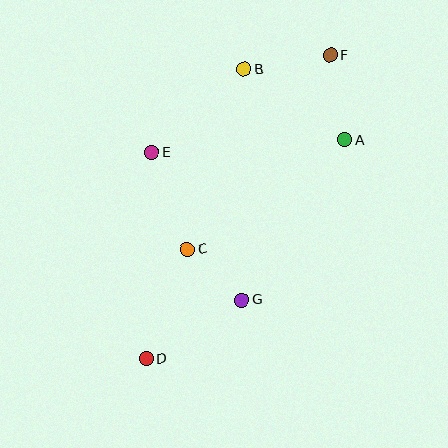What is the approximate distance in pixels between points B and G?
The distance between B and G is approximately 231 pixels.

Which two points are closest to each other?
Points C and G are closest to each other.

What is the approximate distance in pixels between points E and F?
The distance between E and F is approximately 203 pixels.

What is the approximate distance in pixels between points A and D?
The distance between A and D is approximately 295 pixels.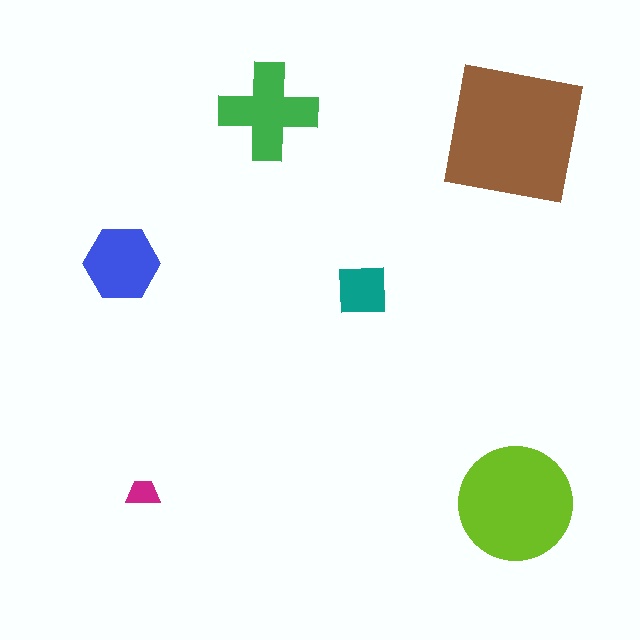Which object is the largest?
The brown square.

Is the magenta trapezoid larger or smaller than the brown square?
Smaller.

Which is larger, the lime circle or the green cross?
The lime circle.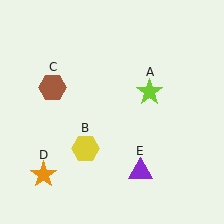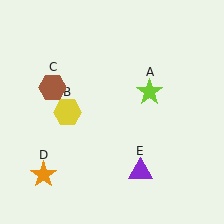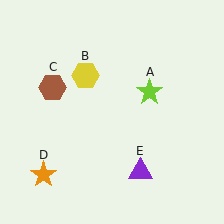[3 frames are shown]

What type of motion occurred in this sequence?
The yellow hexagon (object B) rotated clockwise around the center of the scene.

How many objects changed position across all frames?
1 object changed position: yellow hexagon (object B).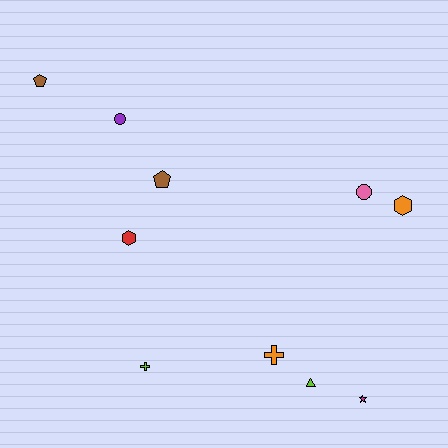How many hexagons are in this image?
There are 2 hexagons.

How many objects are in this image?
There are 10 objects.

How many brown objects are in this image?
There are 2 brown objects.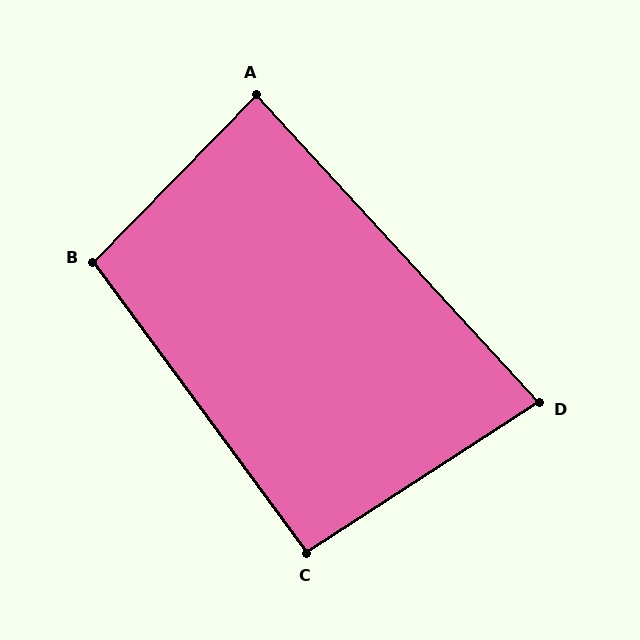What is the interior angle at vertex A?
Approximately 87 degrees (approximately right).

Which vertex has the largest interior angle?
B, at approximately 100 degrees.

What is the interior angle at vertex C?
Approximately 93 degrees (approximately right).